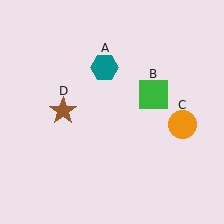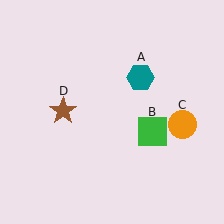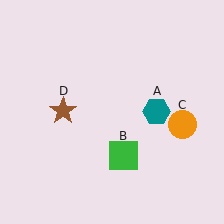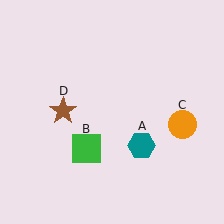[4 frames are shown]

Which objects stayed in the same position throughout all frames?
Orange circle (object C) and brown star (object D) remained stationary.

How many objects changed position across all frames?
2 objects changed position: teal hexagon (object A), green square (object B).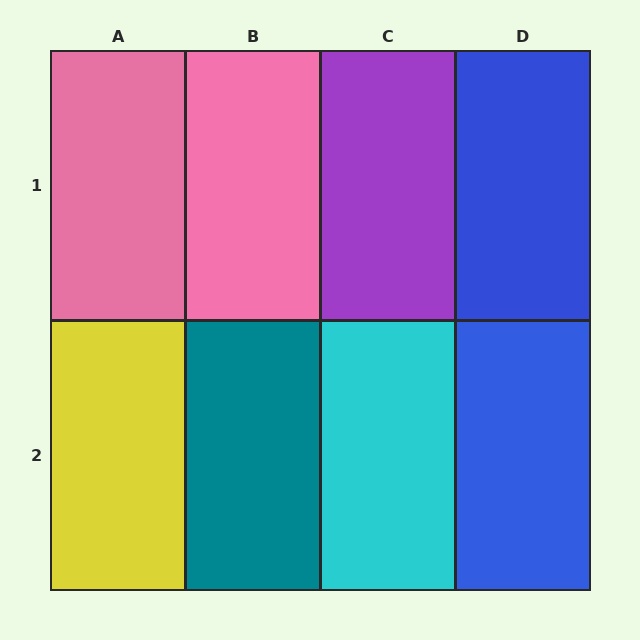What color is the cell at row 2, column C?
Cyan.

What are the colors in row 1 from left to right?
Pink, pink, purple, blue.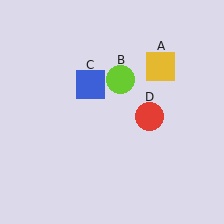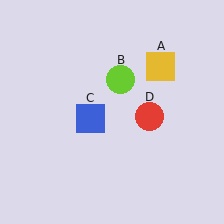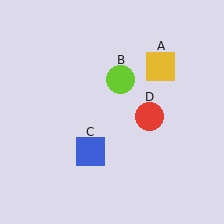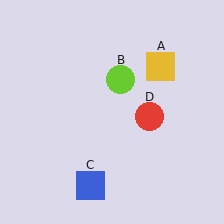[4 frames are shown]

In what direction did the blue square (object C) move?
The blue square (object C) moved down.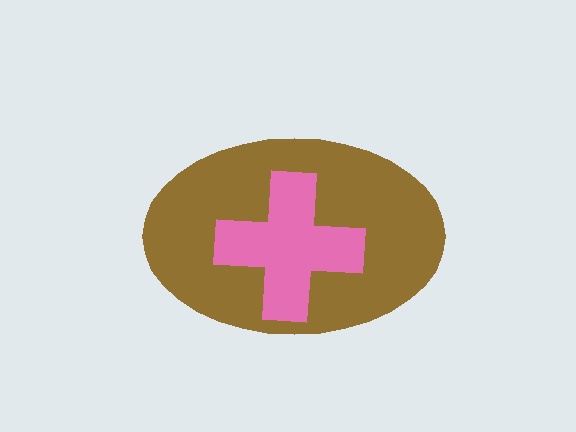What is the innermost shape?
The pink cross.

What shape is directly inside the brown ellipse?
The pink cross.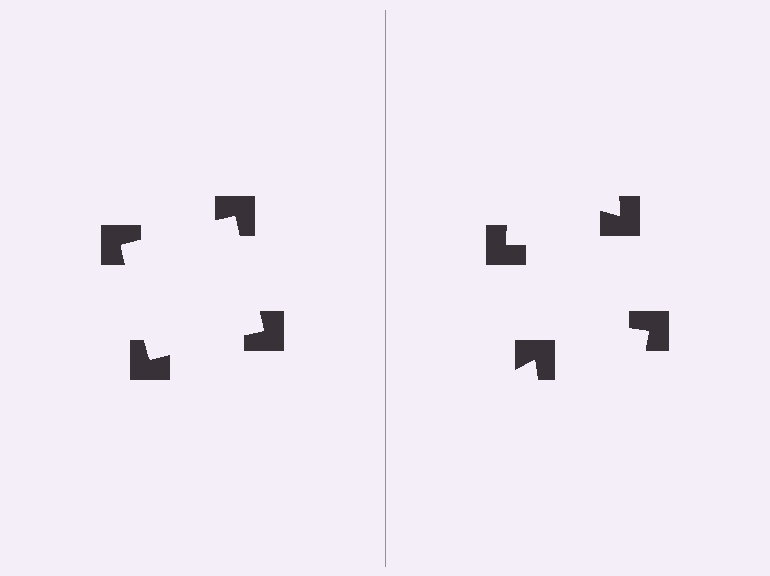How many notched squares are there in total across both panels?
8 — 4 on each side.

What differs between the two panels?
The notched squares are positioned identically on both sides; only the wedge orientations differ. On the left they align to a square; on the right they are misaligned.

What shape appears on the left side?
An illusory square.